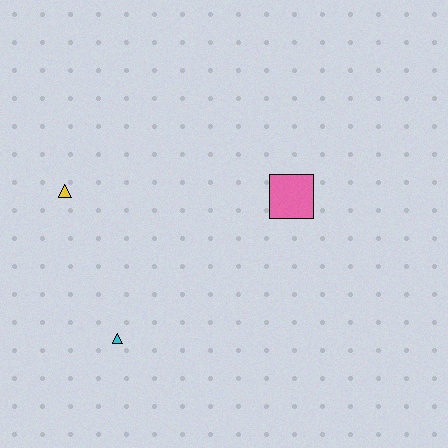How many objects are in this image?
There are 3 objects.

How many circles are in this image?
There are no circles.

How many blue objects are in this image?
There are no blue objects.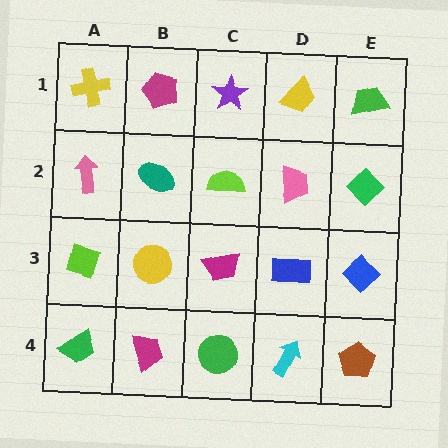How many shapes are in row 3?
5 shapes.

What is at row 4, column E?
A brown pentagon.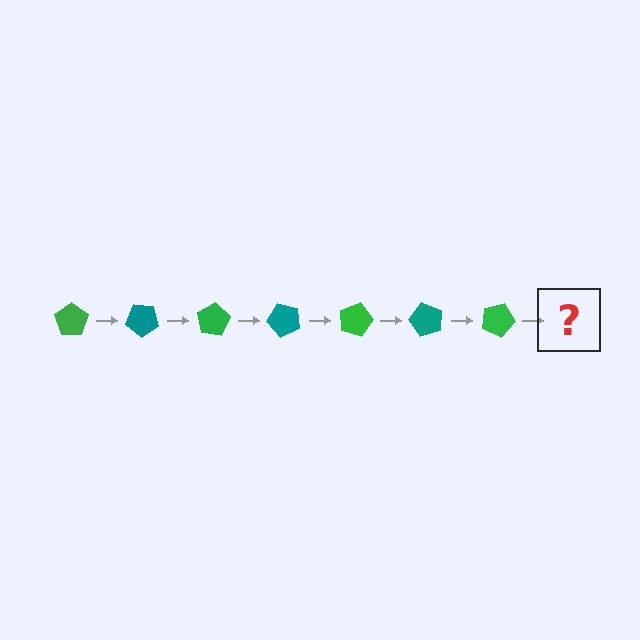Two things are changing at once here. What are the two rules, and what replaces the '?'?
The two rules are that it rotates 40 degrees each step and the color cycles through green and teal. The '?' should be a teal pentagon, rotated 280 degrees from the start.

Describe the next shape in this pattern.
It should be a teal pentagon, rotated 280 degrees from the start.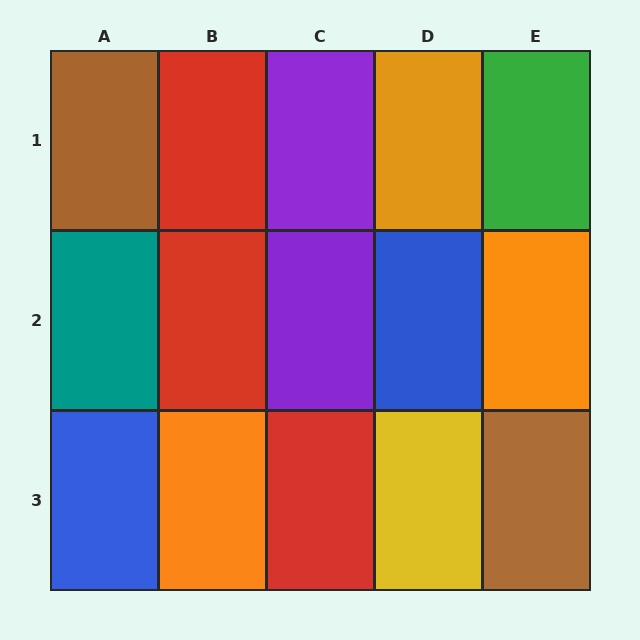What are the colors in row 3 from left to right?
Blue, orange, red, yellow, brown.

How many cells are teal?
1 cell is teal.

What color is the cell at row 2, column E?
Orange.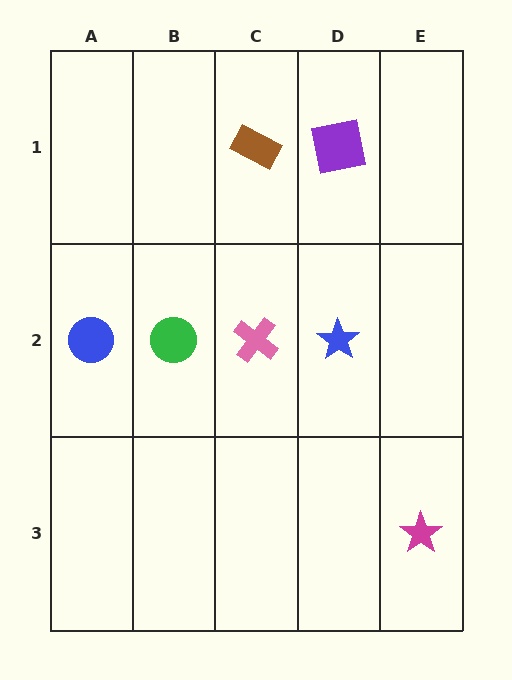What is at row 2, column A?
A blue circle.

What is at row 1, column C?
A brown rectangle.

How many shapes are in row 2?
4 shapes.